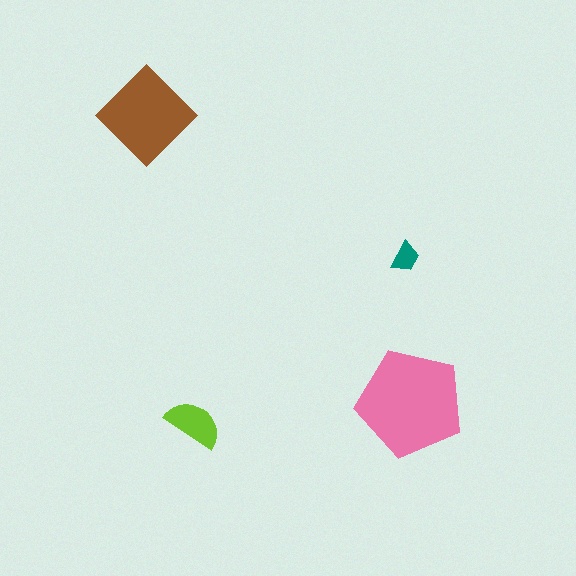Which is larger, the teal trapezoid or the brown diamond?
The brown diamond.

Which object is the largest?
The pink pentagon.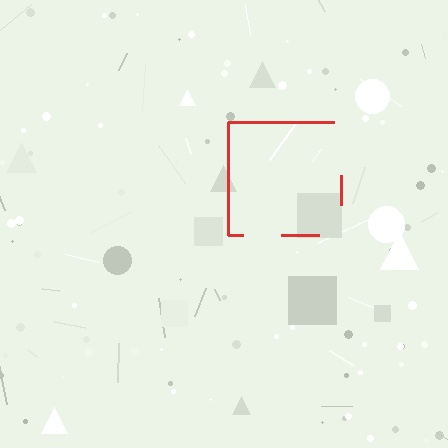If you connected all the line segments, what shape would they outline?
They would outline a square.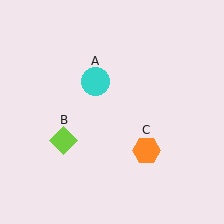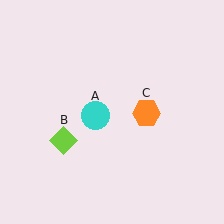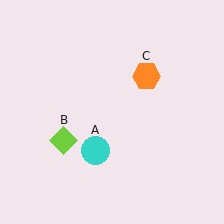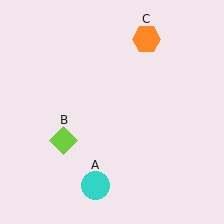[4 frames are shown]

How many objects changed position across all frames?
2 objects changed position: cyan circle (object A), orange hexagon (object C).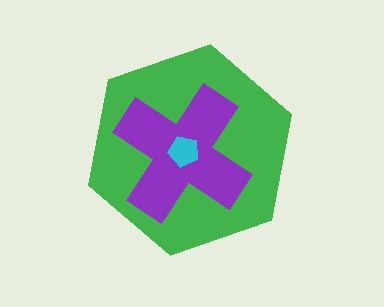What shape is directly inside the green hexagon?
The purple cross.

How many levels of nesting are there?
3.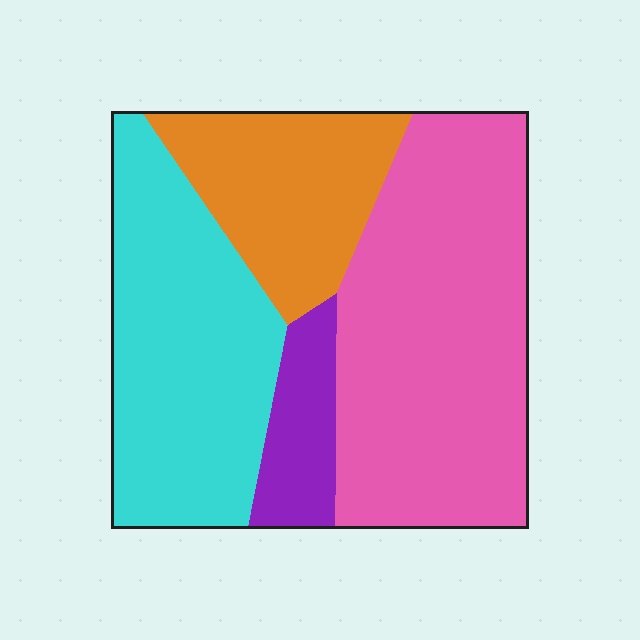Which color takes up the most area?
Pink, at roughly 40%.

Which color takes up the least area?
Purple, at roughly 10%.